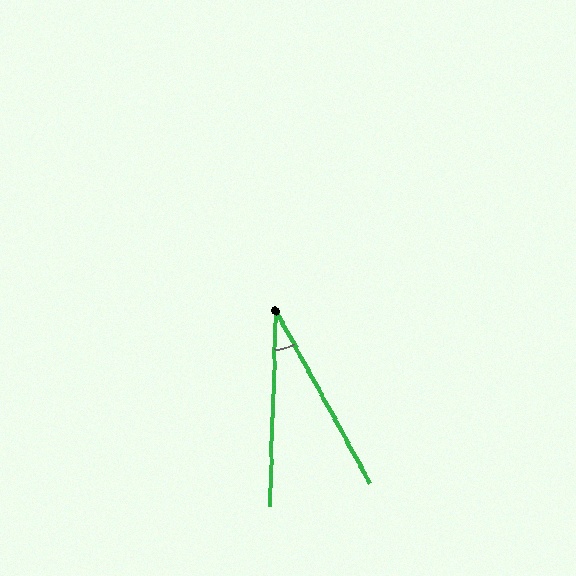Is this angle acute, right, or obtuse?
It is acute.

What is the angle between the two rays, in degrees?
Approximately 30 degrees.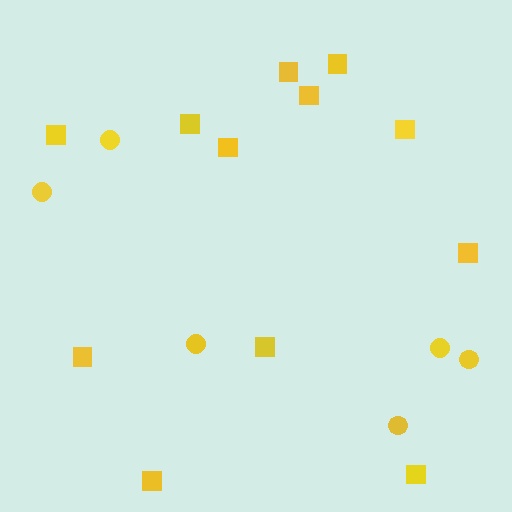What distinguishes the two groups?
There are 2 groups: one group of circles (6) and one group of squares (12).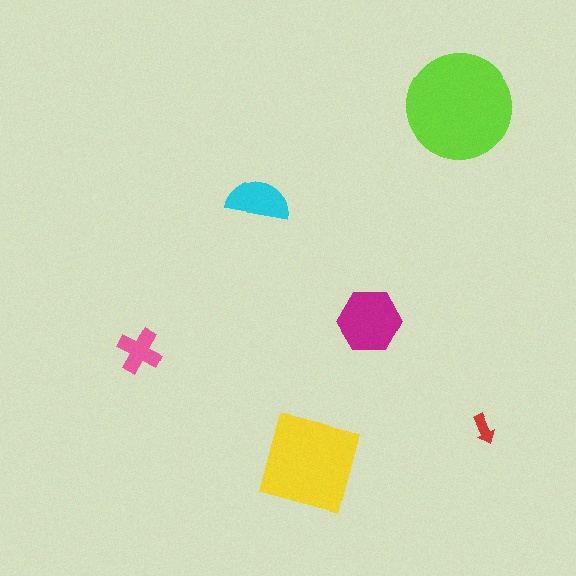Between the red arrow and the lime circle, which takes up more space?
The lime circle.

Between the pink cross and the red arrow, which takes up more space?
The pink cross.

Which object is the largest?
The lime circle.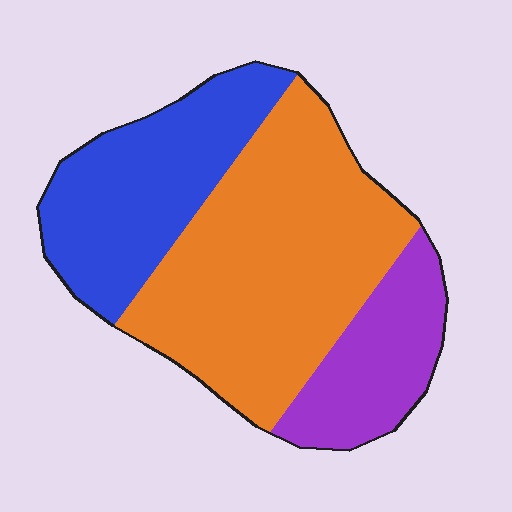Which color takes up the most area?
Orange, at roughly 50%.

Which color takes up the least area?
Purple, at roughly 20%.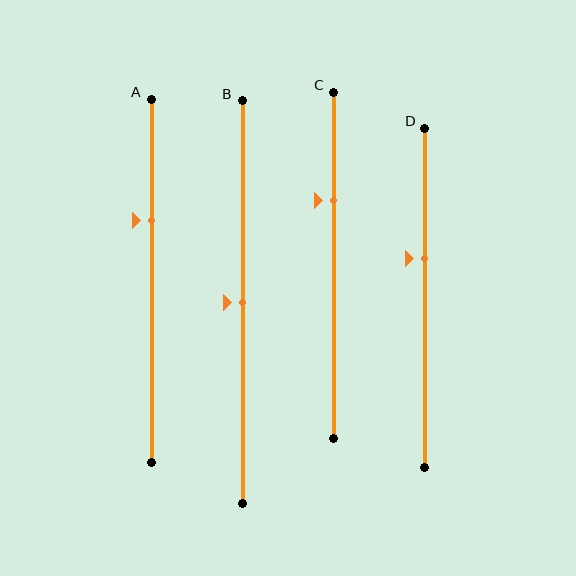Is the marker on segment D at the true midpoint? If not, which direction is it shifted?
No, the marker on segment D is shifted upward by about 12% of the segment length.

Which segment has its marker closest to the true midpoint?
Segment B has its marker closest to the true midpoint.